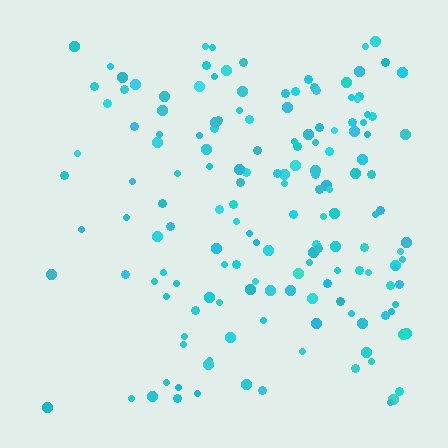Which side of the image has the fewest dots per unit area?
The left.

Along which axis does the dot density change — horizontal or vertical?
Horizontal.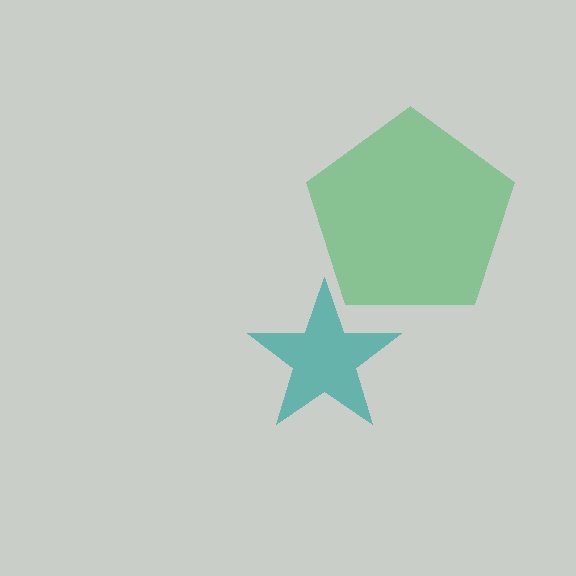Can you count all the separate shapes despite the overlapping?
Yes, there are 2 separate shapes.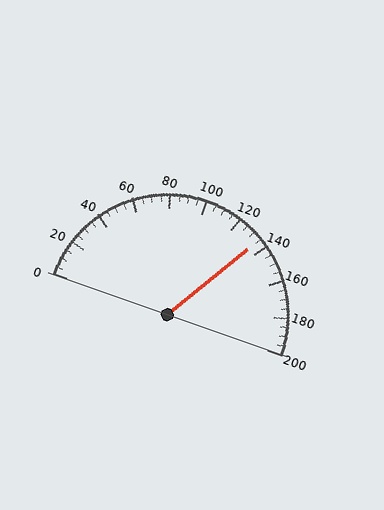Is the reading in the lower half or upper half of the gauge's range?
The reading is in the upper half of the range (0 to 200).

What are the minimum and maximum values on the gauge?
The gauge ranges from 0 to 200.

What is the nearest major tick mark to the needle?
The nearest major tick mark is 140.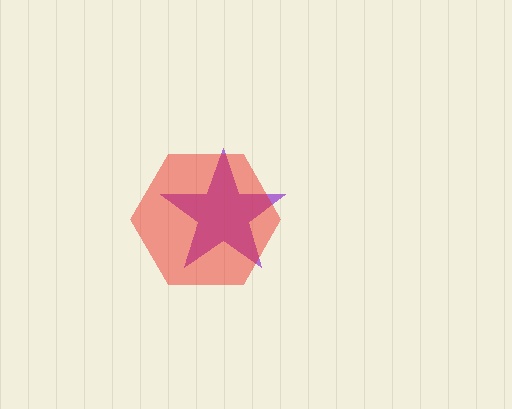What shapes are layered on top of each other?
The layered shapes are: a purple star, a red hexagon.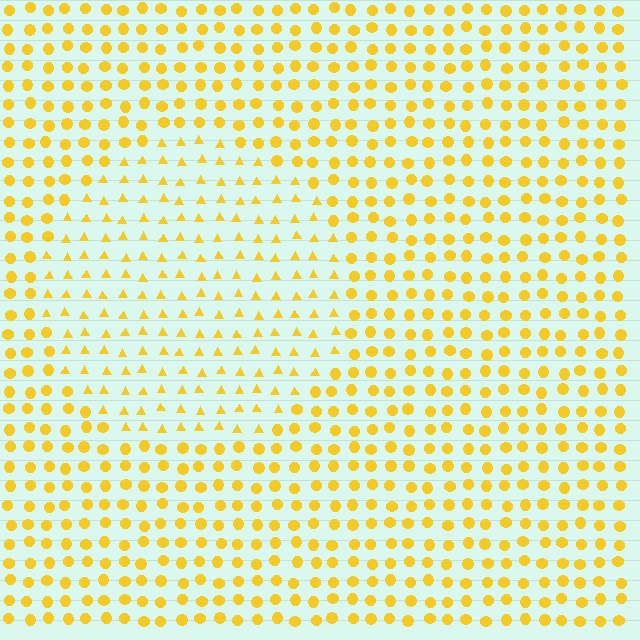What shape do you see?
I see a circle.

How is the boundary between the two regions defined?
The boundary is defined by a change in element shape: triangles inside vs. circles outside. All elements share the same color and spacing.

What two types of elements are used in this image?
The image uses triangles inside the circle region and circles outside it.